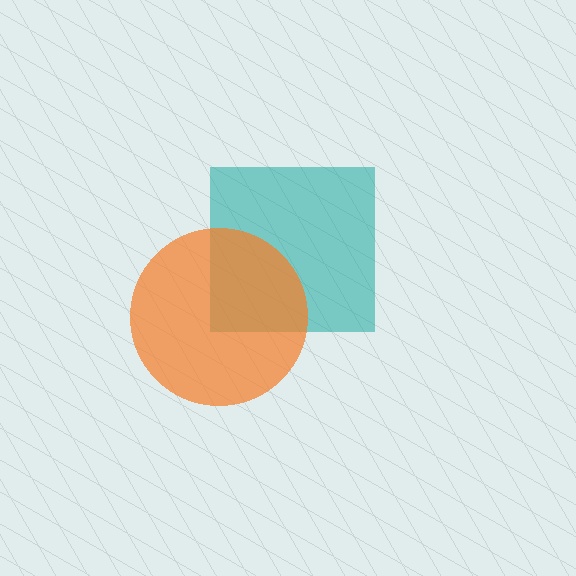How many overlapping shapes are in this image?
There are 2 overlapping shapes in the image.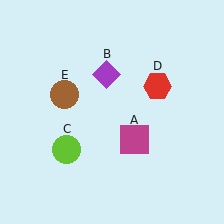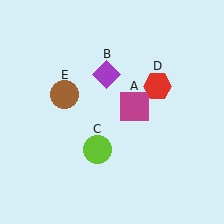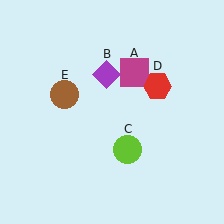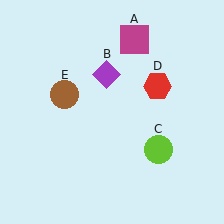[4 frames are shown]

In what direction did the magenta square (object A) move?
The magenta square (object A) moved up.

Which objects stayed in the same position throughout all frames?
Purple diamond (object B) and red hexagon (object D) and brown circle (object E) remained stationary.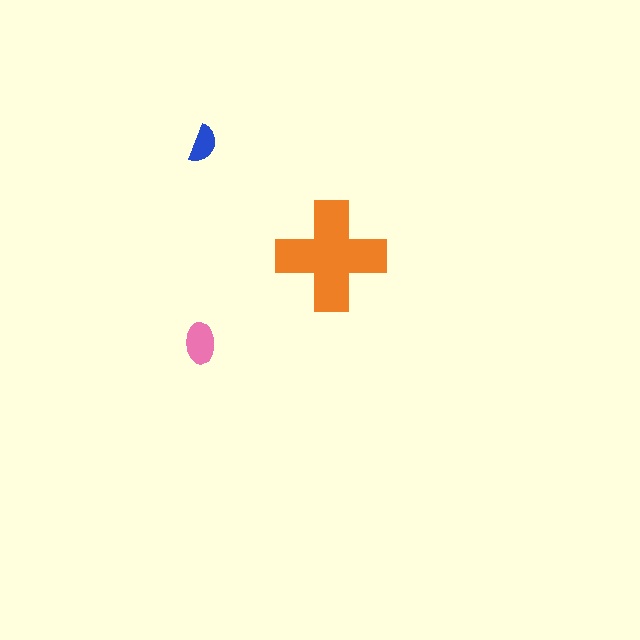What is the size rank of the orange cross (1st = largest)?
1st.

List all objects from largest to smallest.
The orange cross, the pink ellipse, the blue semicircle.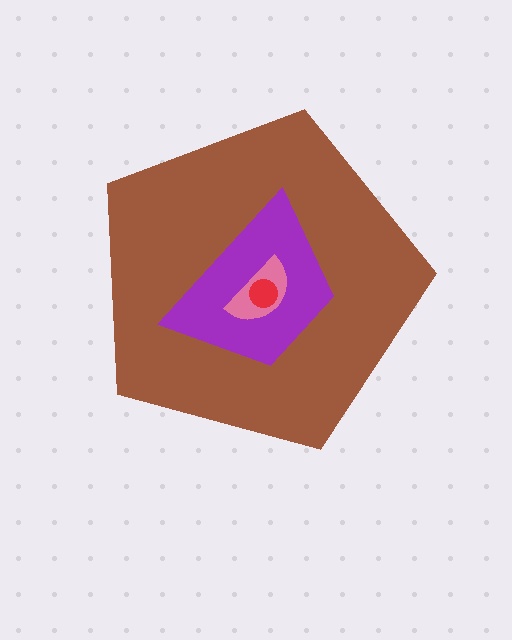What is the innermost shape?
The red circle.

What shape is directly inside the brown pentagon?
The purple trapezoid.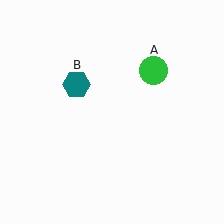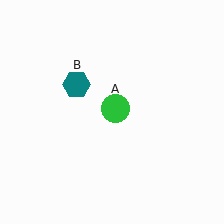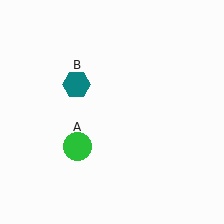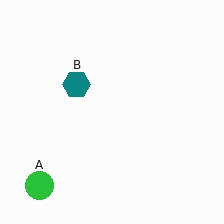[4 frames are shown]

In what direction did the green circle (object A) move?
The green circle (object A) moved down and to the left.